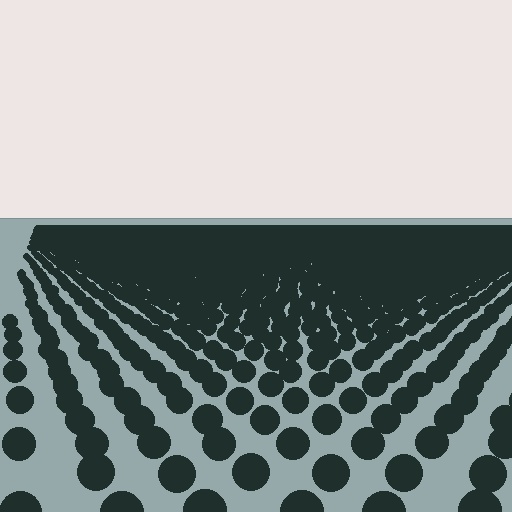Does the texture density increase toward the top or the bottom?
Density increases toward the top.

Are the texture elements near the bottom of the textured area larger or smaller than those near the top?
Larger. Near the bottom, elements are closer to the viewer and appear at a bigger on-screen size.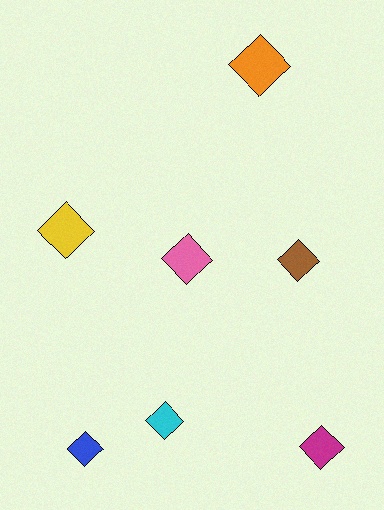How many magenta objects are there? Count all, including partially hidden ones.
There is 1 magenta object.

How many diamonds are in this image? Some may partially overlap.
There are 7 diamonds.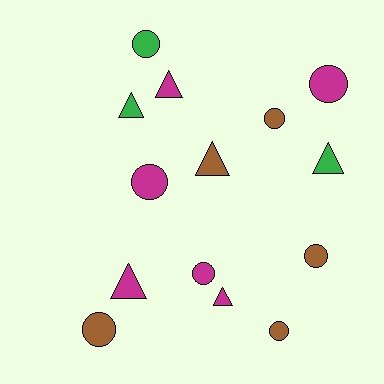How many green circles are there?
There is 1 green circle.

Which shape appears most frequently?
Circle, with 8 objects.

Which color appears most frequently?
Magenta, with 6 objects.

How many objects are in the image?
There are 14 objects.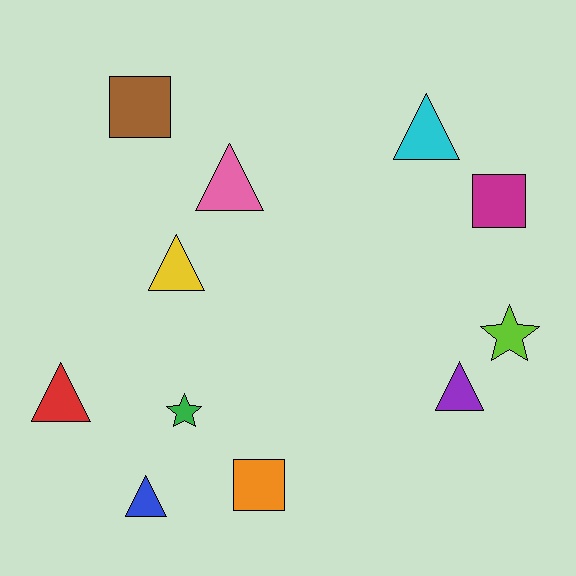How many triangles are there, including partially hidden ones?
There are 6 triangles.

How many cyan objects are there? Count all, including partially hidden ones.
There is 1 cyan object.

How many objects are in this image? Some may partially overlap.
There are 11 objects.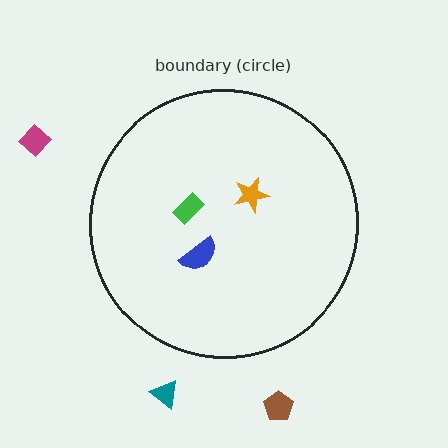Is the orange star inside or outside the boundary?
Inside.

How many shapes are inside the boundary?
3 inside, 3 outside.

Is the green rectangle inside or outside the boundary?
Inside.